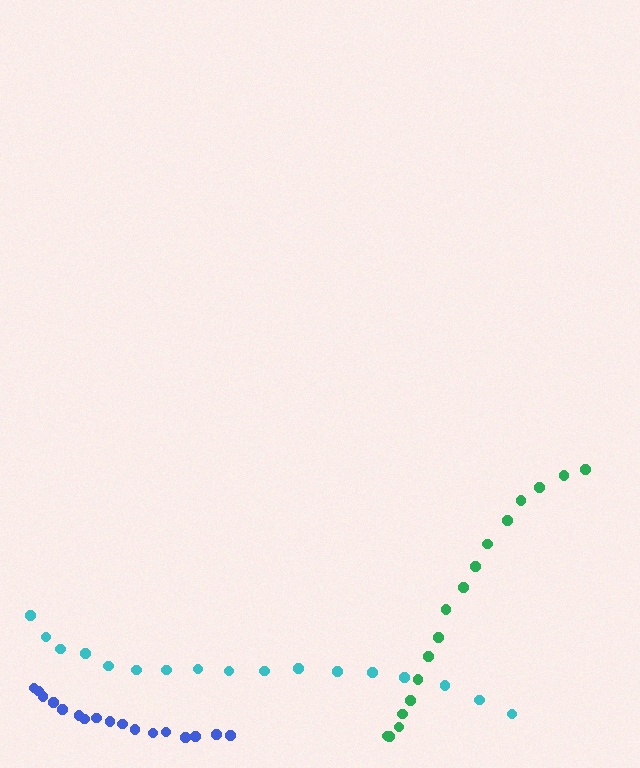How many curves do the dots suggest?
There are 3 distinct paths.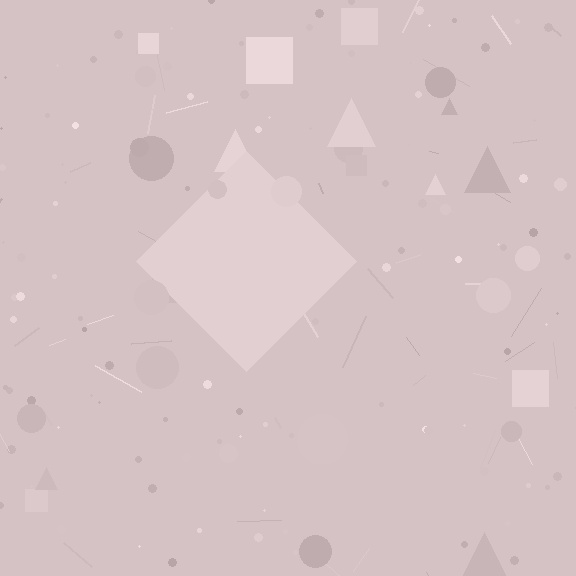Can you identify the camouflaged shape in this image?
The camouflaged shape is a diamond.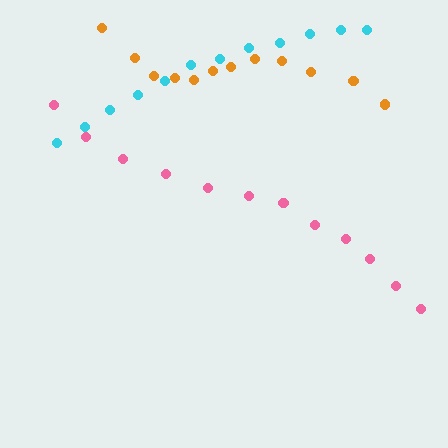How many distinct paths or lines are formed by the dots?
There are 3 distinct paths.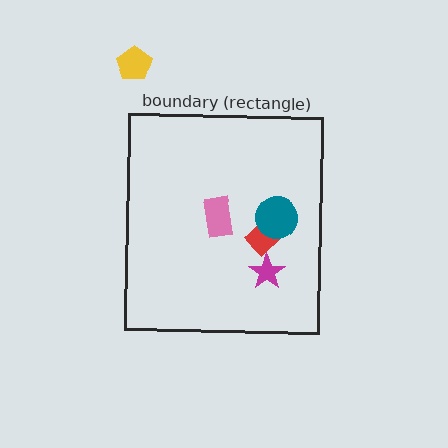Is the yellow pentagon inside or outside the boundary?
Outside.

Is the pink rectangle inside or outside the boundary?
Inside.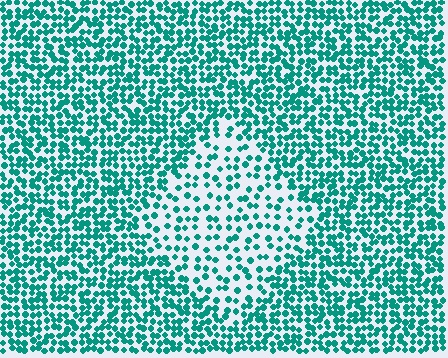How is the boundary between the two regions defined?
The boundary is defined by a change in element density (approximately 2.1x ratio). All elements are the same color, size, and shape.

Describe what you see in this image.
The image contains small teal elements arranged at two different densities. A diamond-shaped region is visible where the elements are less densely packed than the surrounding area.